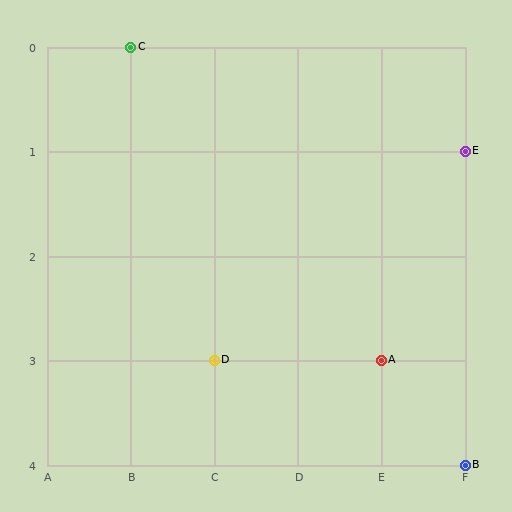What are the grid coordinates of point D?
Point D is at grid coordinates (C, 3).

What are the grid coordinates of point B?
Point B is at grid coordinates (F, 4).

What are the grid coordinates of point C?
Point C is at grid coordinates (B, 0).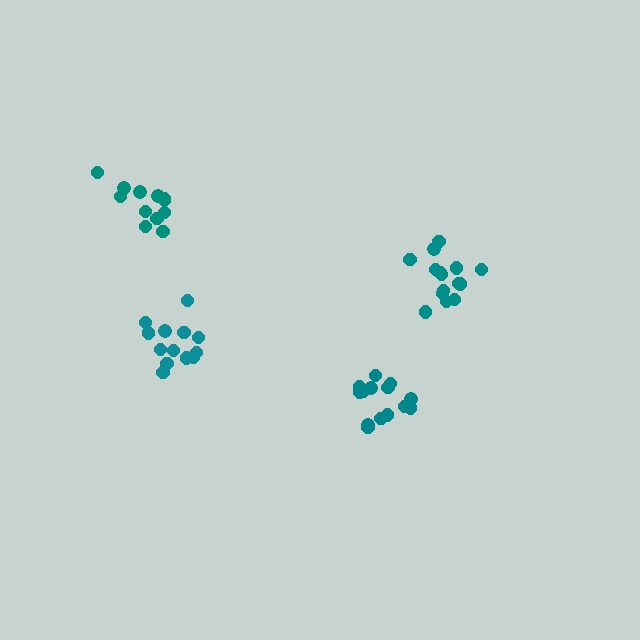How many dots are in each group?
Group 1: 13 dots, Group 2: 15 dots, Group 3: 15 dots, Group 4: 12 dots (55 total).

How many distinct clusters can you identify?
There are 4 distinct clusters.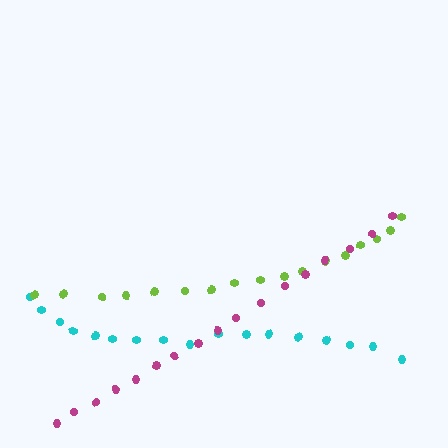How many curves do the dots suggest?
There are 3 distinct paths.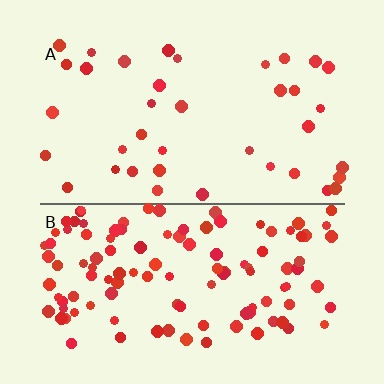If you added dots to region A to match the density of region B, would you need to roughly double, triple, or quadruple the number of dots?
Approximately triple.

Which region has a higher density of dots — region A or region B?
B (the bottom).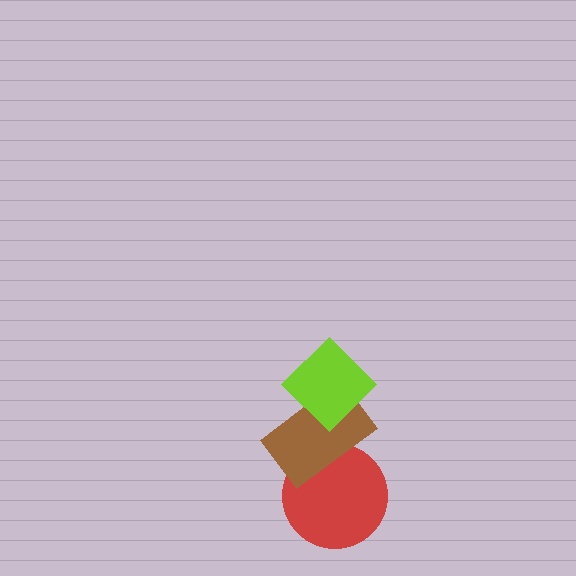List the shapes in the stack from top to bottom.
From top to bottom: the lime diamond, the brown rectangle, the red circle.